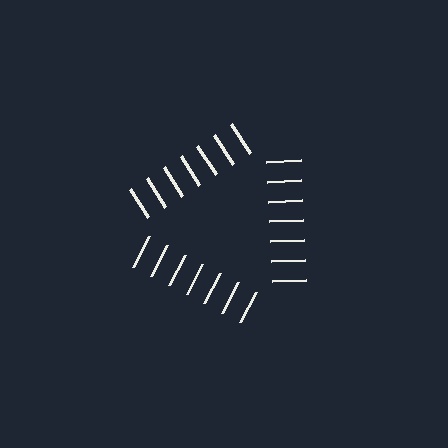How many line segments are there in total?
21 — 7 along each of the 3 edges.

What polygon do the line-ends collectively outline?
An illusory triangle — the line segments terminate on its edges but no continuous stroke is drawn.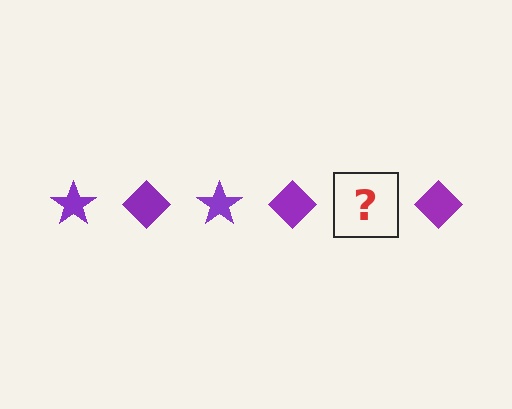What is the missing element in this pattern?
The missing element is a purple star.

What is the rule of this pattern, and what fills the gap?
The rule is that the pattern cycles through star, diamond shapes in purple. The gap should be filled with a purple star.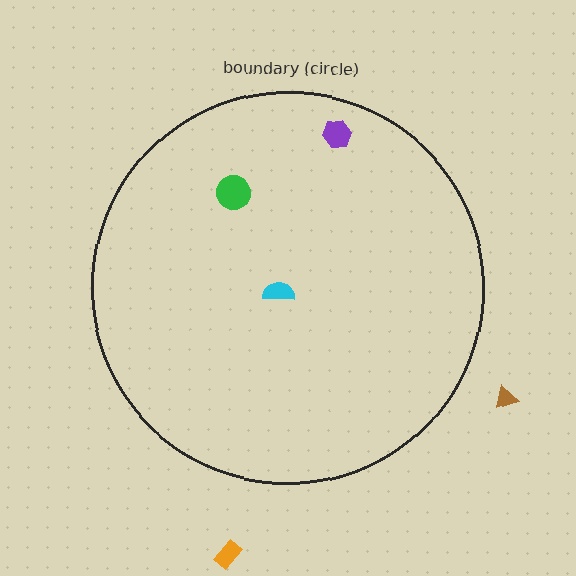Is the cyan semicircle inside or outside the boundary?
Inside.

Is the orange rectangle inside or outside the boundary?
Outside.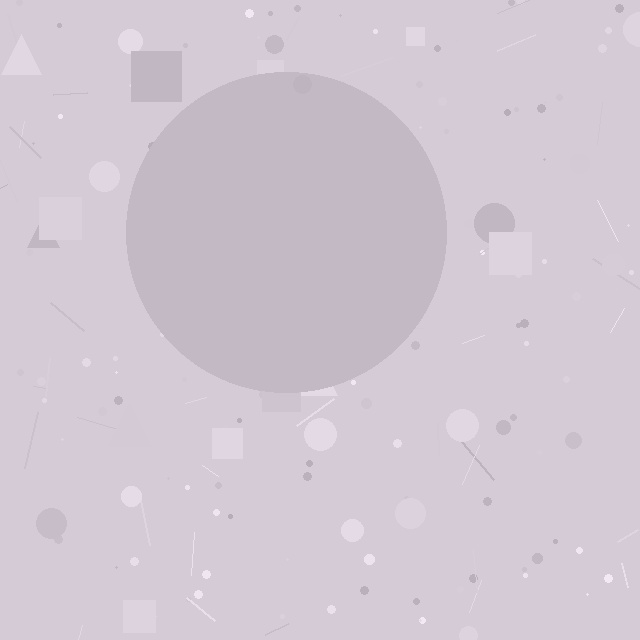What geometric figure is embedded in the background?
A circle is embedded in the background.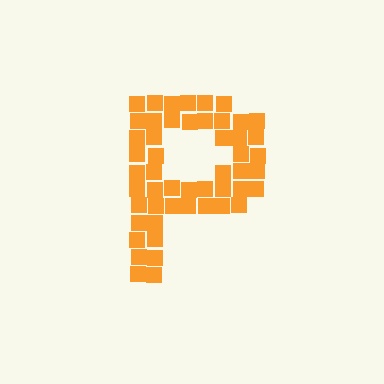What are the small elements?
The small elements are squares.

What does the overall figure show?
The overall figure shows the letter P.